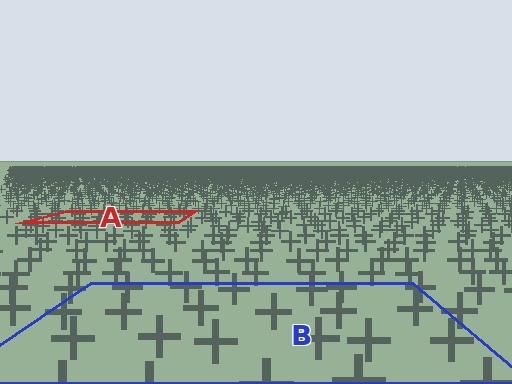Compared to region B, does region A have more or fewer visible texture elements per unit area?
Region A has more texture elements per unit area — they are packed more densely because it is farther away.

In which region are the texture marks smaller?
The texture marks are smaller in region A, because it is farther away.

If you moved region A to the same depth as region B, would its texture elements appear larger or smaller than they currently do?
They would appear larger. At a closer depth, the same texture elements are projected at a bigger on-screen size.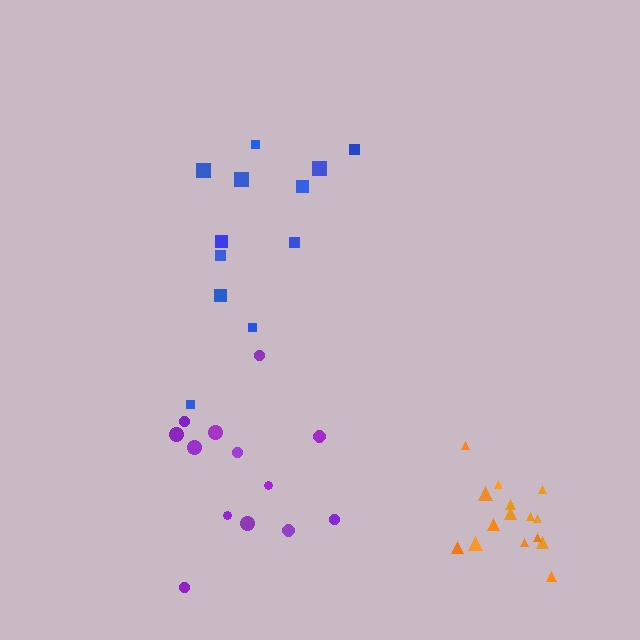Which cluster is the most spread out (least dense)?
Purple.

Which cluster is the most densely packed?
Orange.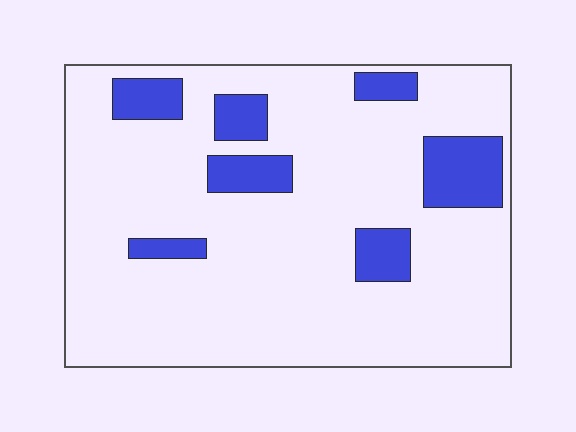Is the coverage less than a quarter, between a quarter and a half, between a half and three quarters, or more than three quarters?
Less than a quarter.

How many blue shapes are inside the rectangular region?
7.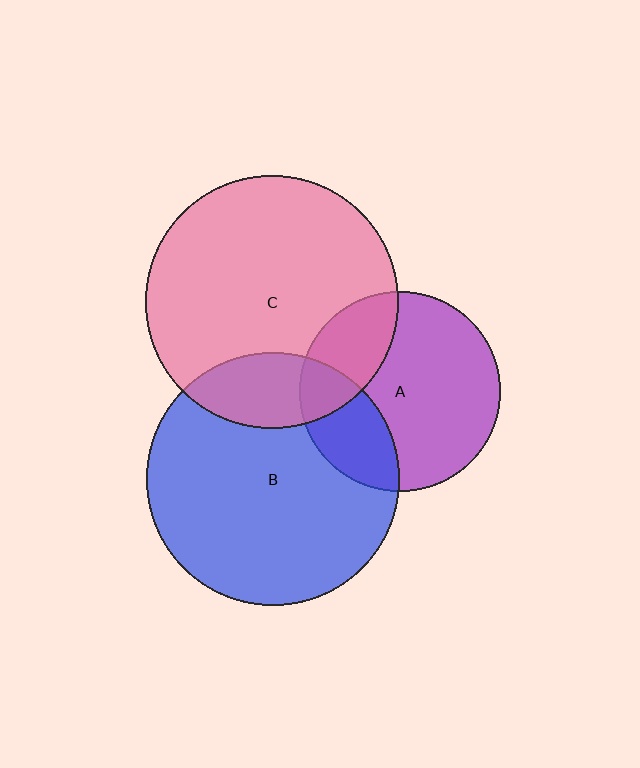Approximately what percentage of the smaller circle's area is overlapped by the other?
Approximately 20%.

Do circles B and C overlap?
Yes.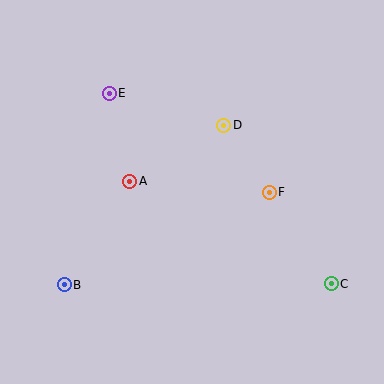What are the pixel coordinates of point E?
Point E is at (109, 93).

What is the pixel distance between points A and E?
The distance between A and E is 91 pixels.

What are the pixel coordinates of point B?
Point B is at (64, 285).